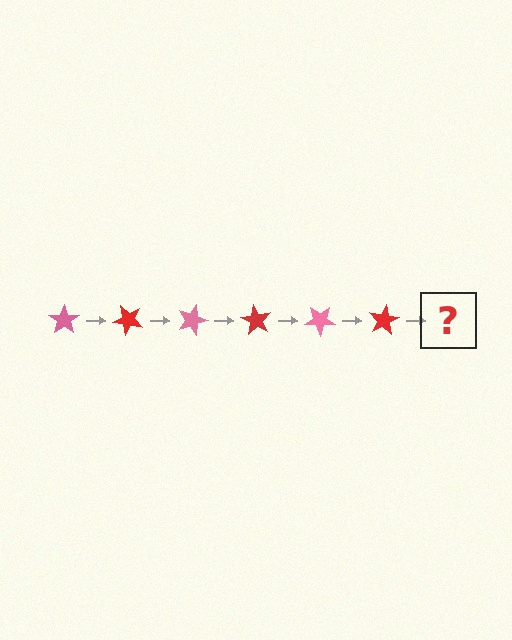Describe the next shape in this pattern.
It should be a pink star, rotated 270 degrees from the start.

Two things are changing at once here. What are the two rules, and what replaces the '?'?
The two rules are that it rotates 45 degrees each step and the color cycles through pink and red. The '?' should be a pink star, rotated 270 degrees from the start.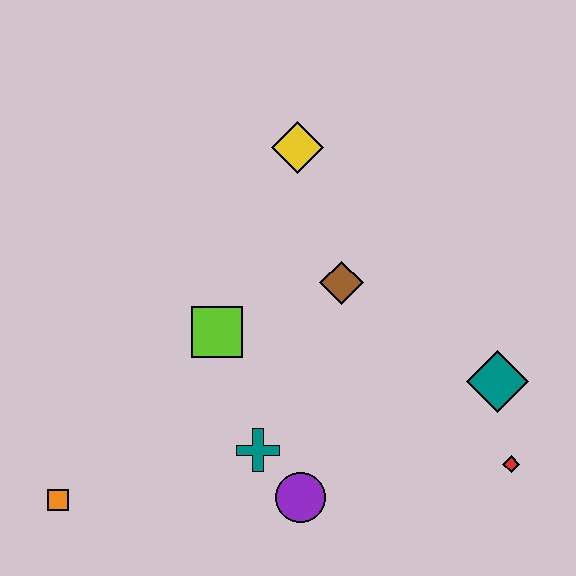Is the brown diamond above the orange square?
Yes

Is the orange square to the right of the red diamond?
No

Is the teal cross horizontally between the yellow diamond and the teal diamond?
No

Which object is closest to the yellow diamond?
The brown diamond is closest to the yellow diamond.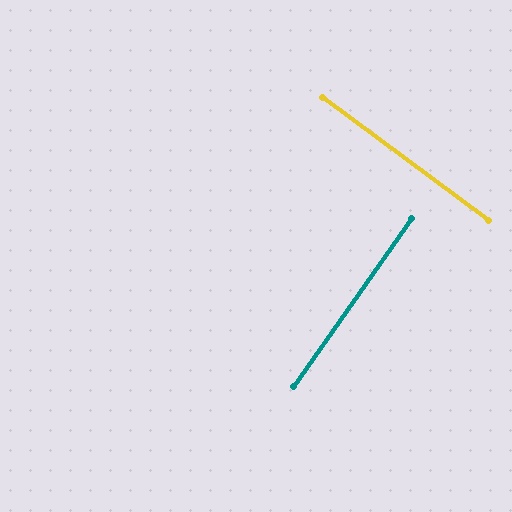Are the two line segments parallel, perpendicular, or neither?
Perpendicular — they meet at approximately 89°.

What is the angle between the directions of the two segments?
Approximately 89 degrees.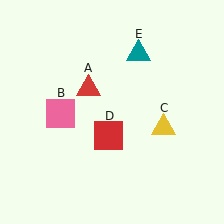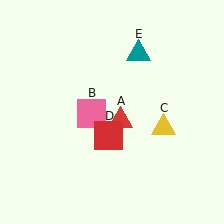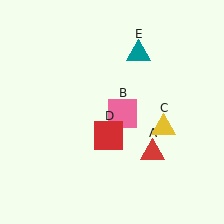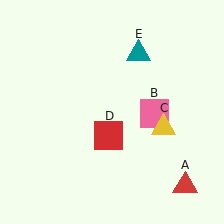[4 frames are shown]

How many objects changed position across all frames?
2 objects changed position: red triangle (object A), pink square (object B).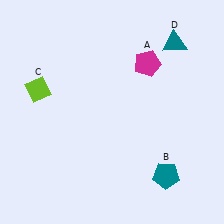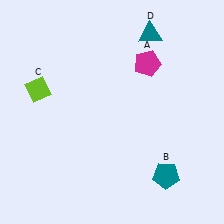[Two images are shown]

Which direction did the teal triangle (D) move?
The teal triangle (D) moved left.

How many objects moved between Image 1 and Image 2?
1 object moved between the two images.